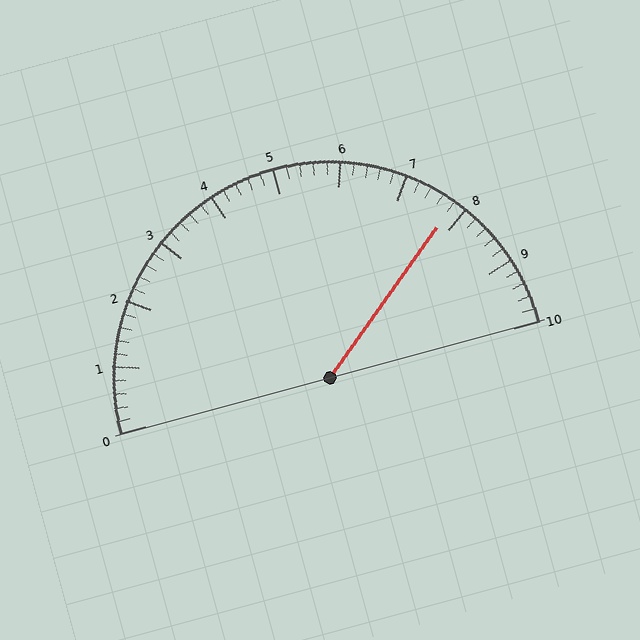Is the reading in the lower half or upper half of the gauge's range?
The reading is in the upper half of the range (0 to 10).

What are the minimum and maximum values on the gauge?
The gauge ranges from 0 to 10.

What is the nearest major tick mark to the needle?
The nearest major tick mark is 8.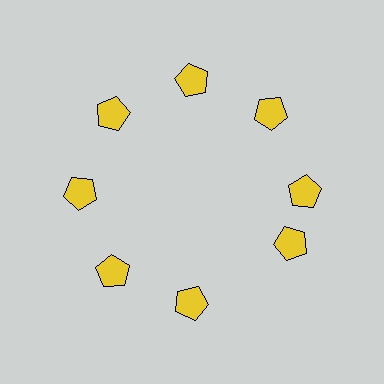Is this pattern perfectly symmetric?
No. The 8 yellow pentagons are arranged in a ring, but one element near the 4 o'clock position is rotated out of alignment along the ring, breaking the 8-fold rotational symmetry.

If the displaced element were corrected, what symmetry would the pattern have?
It would have 8-fold rotational symmetry — the pattern would map onto itself every 45 degrees.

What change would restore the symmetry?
The symmetry would be restored by rotating it back into even spacing with its neighbors so that all 8 pentagons sit at equal angles and equal distance from the center.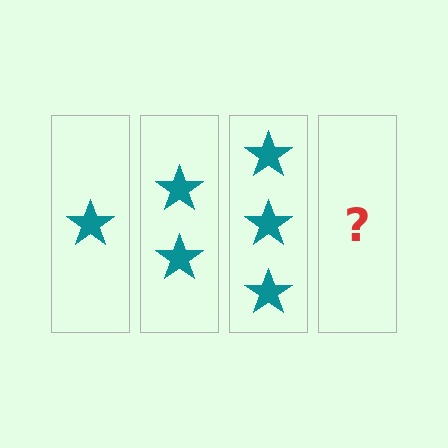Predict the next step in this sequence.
The next step is 4 stars.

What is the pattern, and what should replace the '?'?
The pattern is that each step adds one more star. The '?' should be 4 stars.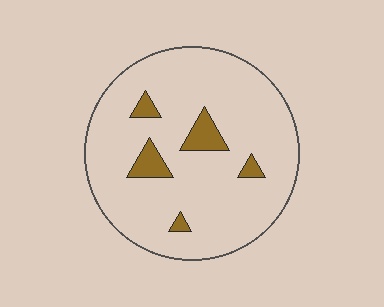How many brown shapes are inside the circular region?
5.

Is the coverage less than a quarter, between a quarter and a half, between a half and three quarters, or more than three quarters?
Less than a quarter.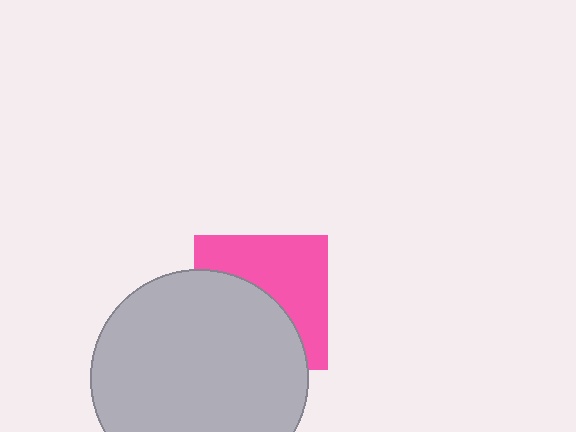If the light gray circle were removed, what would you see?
You would see the complete pink square.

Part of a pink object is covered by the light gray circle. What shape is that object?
It is a square.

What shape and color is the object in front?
The object in front is a light gray circle.